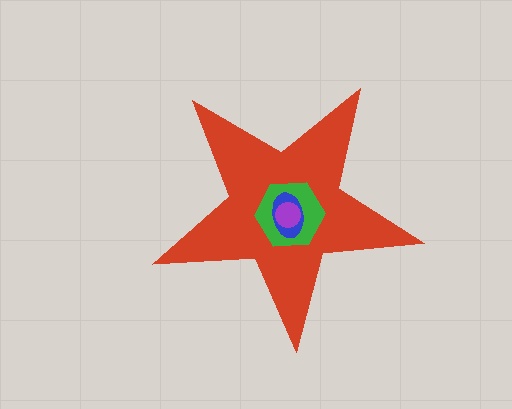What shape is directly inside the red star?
The green hexagon.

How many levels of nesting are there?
4.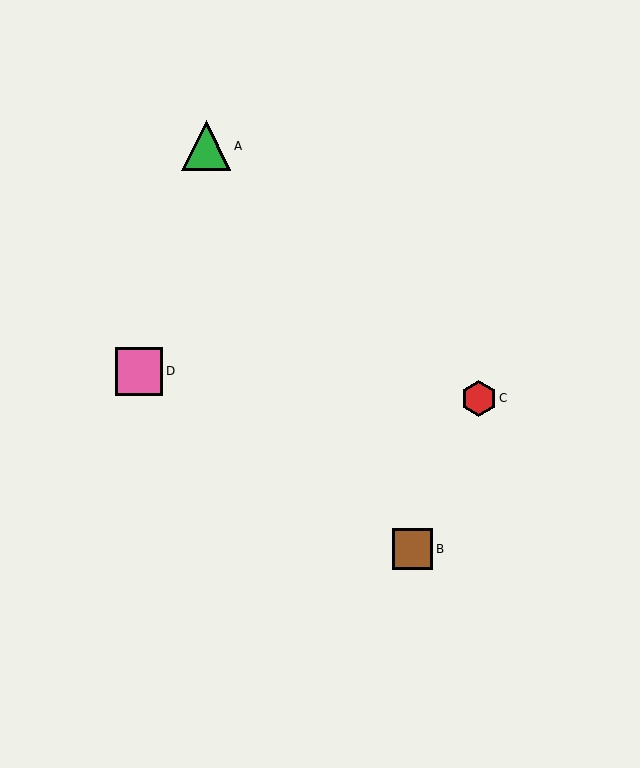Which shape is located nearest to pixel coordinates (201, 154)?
The green triangle (labeled A) at (206, 146) is nearest to that location.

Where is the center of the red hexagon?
The center of the red hexagon is at (479, 398).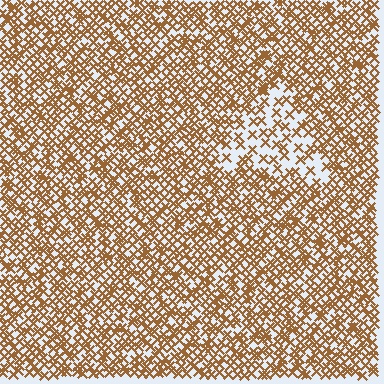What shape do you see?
I see a triangle.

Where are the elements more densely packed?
The elements are more densely packed outside the triangle boundary.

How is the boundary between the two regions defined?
The boundary is defined by a change in element density (approximately 2.1x ratio). All elements are the same color, size, and shape.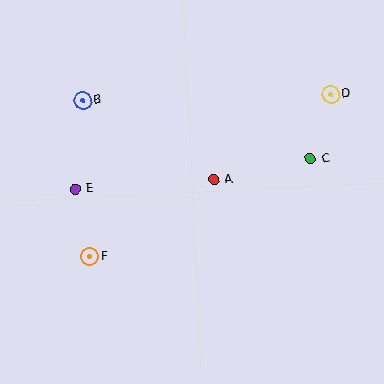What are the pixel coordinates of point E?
Point E is at (75, 189).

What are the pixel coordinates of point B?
Point B is at (83, 100).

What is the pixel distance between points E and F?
The distance between E and F is 69 pixels.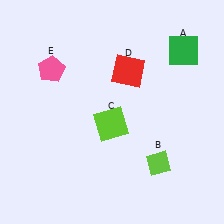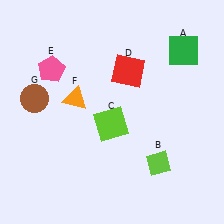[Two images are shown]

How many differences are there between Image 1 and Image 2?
There are 2 differences between the two images.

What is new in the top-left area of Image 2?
An orange triangle (F) was added in the top-left area of Image 2.